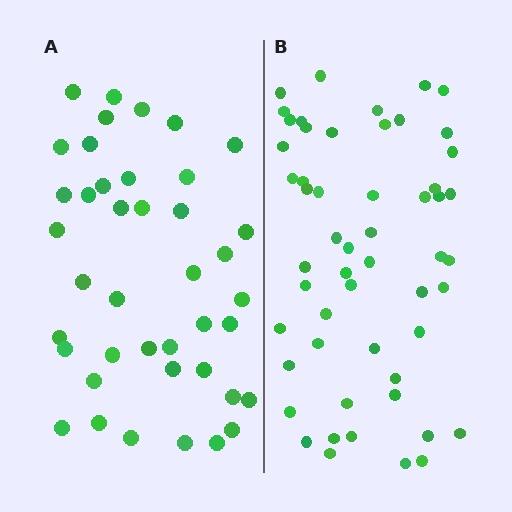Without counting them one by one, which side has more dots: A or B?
Region B (the right region) has more dots.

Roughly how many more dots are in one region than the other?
Region B has approximately 15 more dots than region A.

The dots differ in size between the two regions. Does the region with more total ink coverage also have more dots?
No. Region A has more total ink coverage because its dots are larger, but region B actually contains more individual dots. Total area can be misleading — the number of items is what matters here.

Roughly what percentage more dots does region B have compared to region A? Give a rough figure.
About 30% more.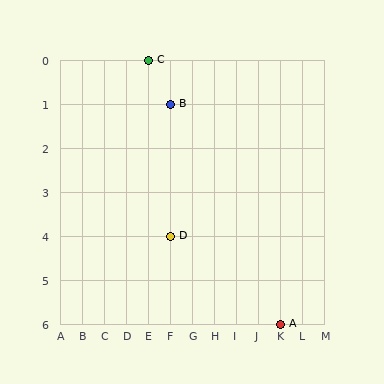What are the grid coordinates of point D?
Point D is at grid coordinates (F, 4).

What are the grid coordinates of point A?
Point A is at grid coordinates (K, 6).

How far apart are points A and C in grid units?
Points A and C are 6 columns and 6 rows apart (about 8.5 grid units diagonally).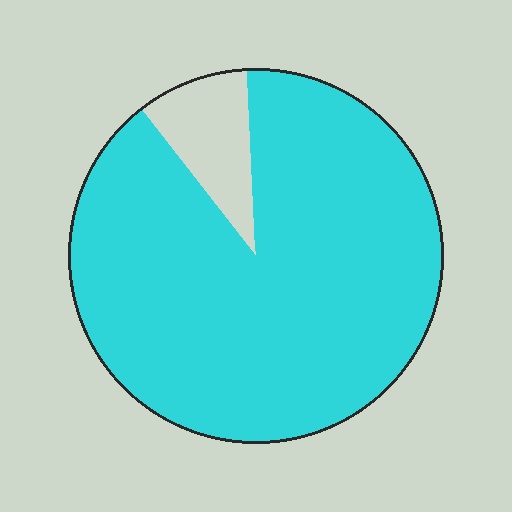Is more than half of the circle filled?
Yes.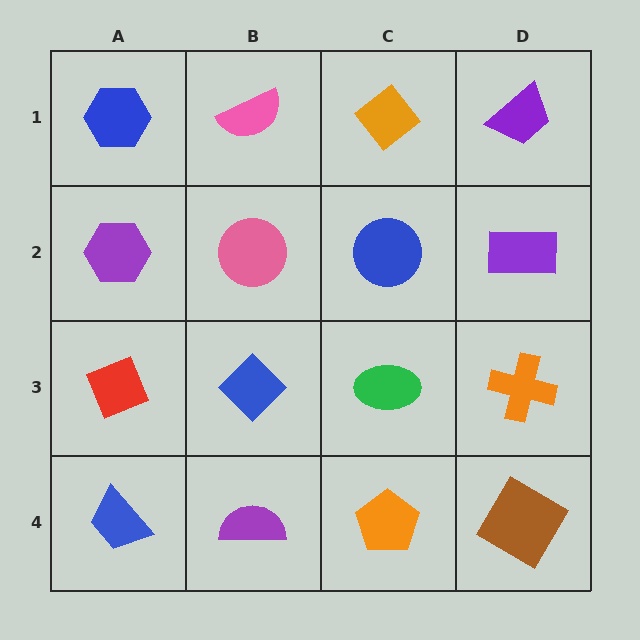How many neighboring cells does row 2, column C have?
4.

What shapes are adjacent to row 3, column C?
A blue circle (row 2, column C), an orange pentagon (row 4, column C), a blue diamond (row 3, column B), an orange cross (row 3, column D).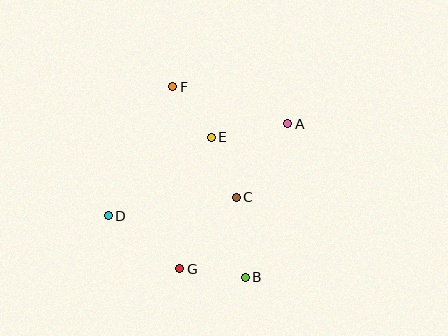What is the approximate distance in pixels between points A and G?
The distance between A and G is approximately 181 pixels.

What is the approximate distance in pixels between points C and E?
The distance between C and E is approximately 65 pixels.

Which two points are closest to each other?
Points E and F are closest to each other.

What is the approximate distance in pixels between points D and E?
The distance between D and E is approximately 129 pixels.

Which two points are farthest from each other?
Points B and F are farthest from each other.